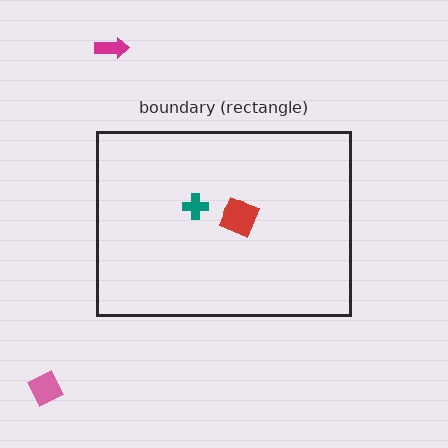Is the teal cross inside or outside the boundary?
Inside.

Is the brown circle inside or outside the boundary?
Inside.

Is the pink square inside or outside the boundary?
Outside.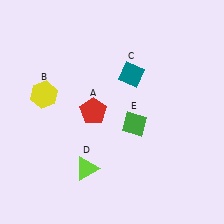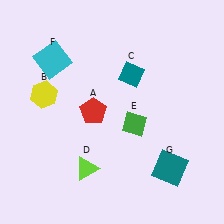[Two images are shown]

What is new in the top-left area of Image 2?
A cyan square (F) was added in the top-left area of Image 2.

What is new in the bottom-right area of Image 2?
A teal square (G) was added in the bottom-right area of Image 2.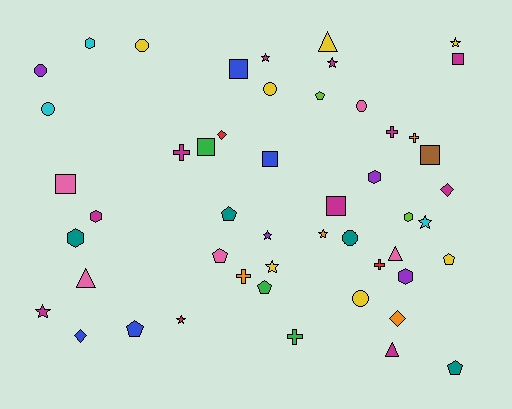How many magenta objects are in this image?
There are 10 magenta objects.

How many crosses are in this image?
There are 6 crosses.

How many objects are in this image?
There are 50 objects.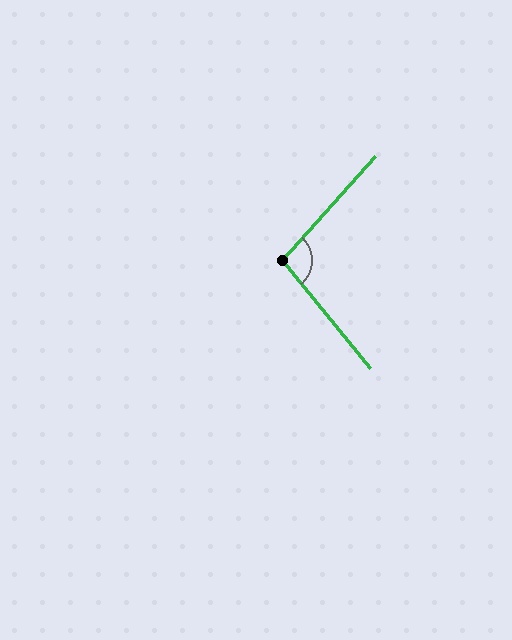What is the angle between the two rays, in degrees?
Approximately 99 degrees.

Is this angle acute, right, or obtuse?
It is obtuse.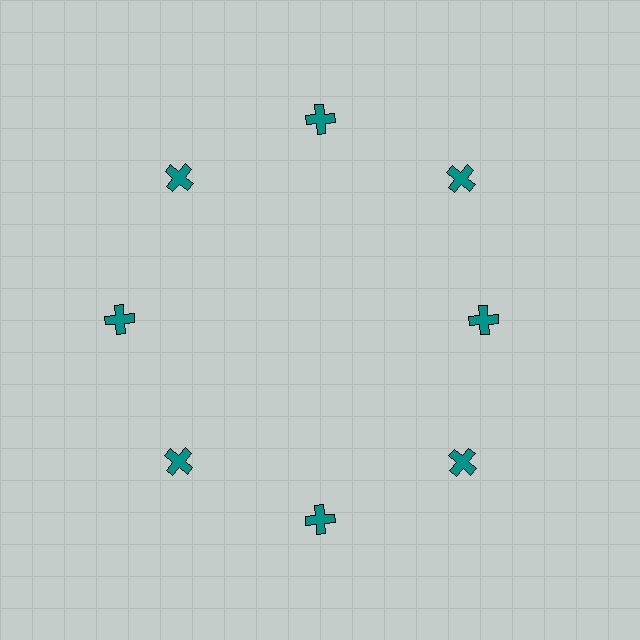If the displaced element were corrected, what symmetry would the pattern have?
It would have 8-fold rotational symmetry — the pattern would map onto itself every 45 degrees.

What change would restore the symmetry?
The symmetry would be restored by moving it outward, back onto the ring so that all 8 crosses sit at equal angles and equal distance from the center.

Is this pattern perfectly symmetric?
No. The 8 teal crosses are arranged in a ring, but one element near the 3 o'clock position is pulled inward toward the center, breaking the 8-fold rotational symmetry.